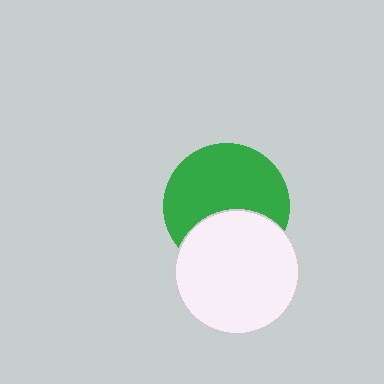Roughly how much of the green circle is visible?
About half of it is visible (roughly 64%).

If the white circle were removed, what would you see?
You would see the complete green circle.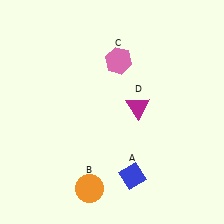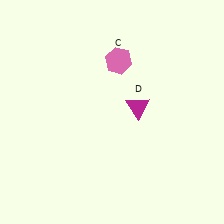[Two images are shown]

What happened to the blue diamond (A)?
The blue diamond (A) was removed in Image 2. It was in the bottom-right area of Image 1.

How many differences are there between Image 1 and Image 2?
There are 2 differences between the two images.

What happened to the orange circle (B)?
The orange circle (B) was removed in Image 2. It was in the bottom-left area of Image 1.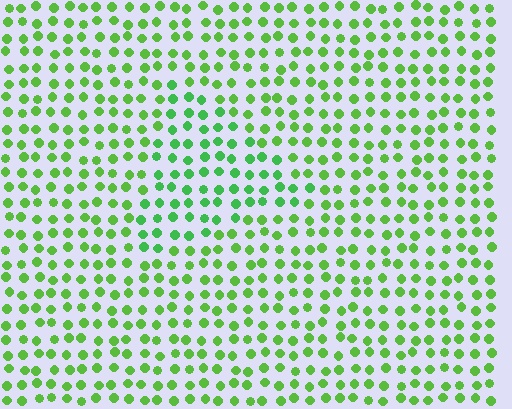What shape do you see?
I see a triangle.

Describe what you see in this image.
The image is filled with small lime elements in a uniform arrangement. A triangle-shaped region is visible where the elements are tinted to a slightly different hue, forming a subtle color boundary.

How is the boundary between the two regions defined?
The boundary is defined purely by a slight shift in hue (about 21 degrees). Spacing, size, and orientation are identical on both sides.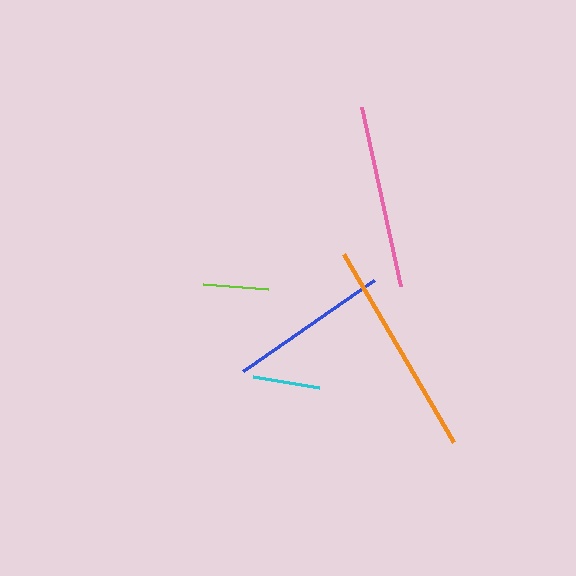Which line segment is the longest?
The orange line is the longest at approximately 218 pixels.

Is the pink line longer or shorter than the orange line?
The orange line is longer than the pink line.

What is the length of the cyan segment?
The cyan segment is approximately 66 pixels long.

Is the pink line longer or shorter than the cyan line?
The pink line is longer than the cyan line.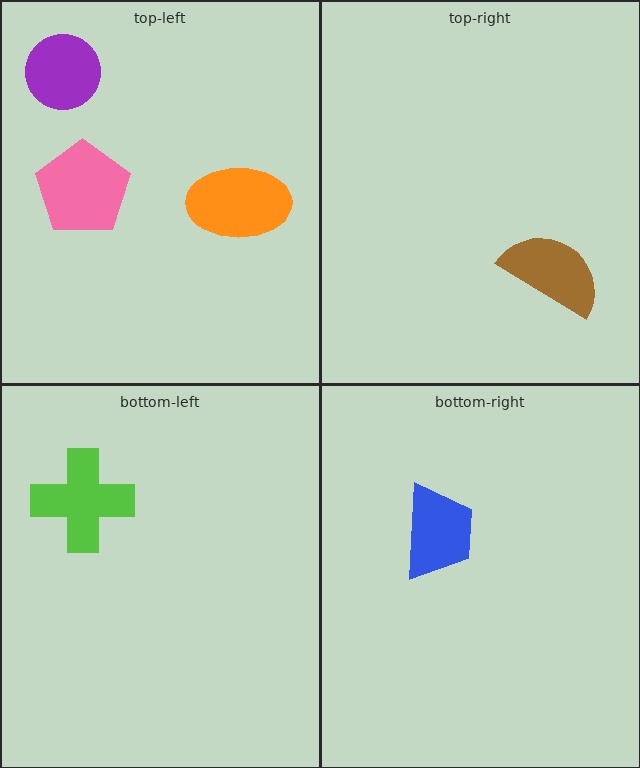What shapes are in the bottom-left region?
The lime cross.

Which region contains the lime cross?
The bottom-left region.